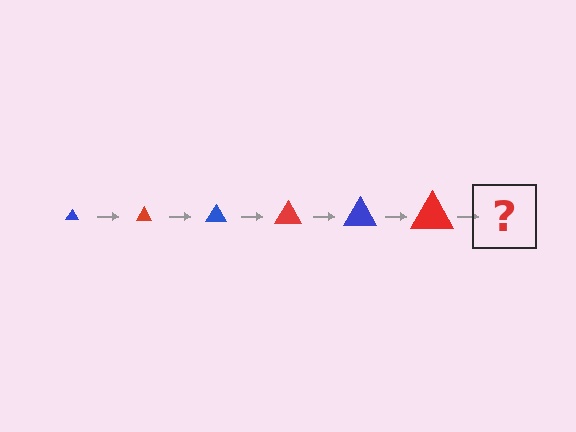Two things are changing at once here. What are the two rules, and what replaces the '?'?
The two rules are that the triangle grows larger each step and the color cycles through blue and red. The '?' should be a blue triangle, larger than the previous one.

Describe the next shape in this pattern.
It should be a blue triangle, larger than the previous one.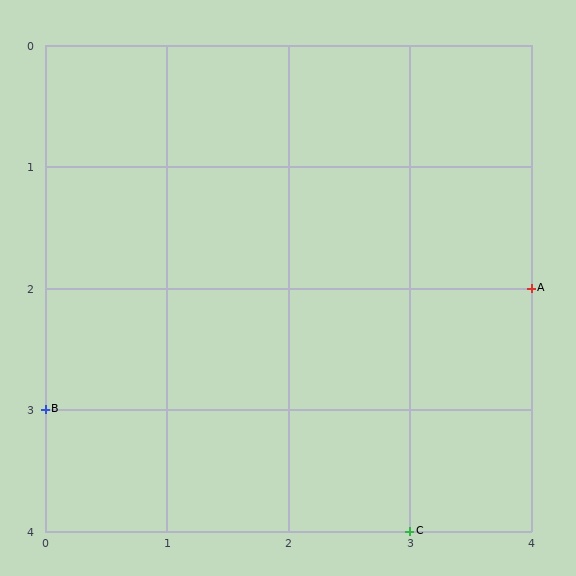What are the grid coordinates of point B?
Point B is at grid coordinates (0, 3).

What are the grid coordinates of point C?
Point C is at grid coordinates (3, 4).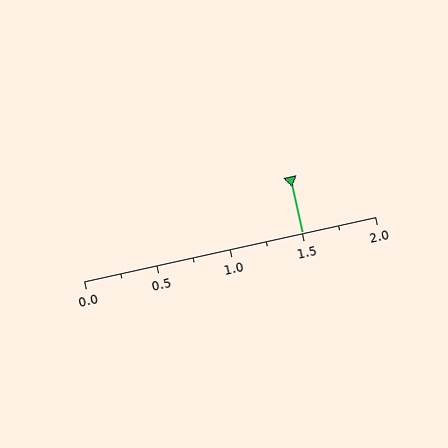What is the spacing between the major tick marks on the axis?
The major ticks are spaced 0.5 apart.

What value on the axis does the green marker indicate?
The marker indicates approximately 1.5.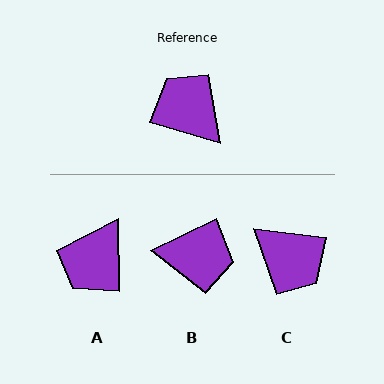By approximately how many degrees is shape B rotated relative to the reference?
Approximately 138 degrees clockwise.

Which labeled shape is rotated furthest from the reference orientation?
C, about 171 degrees away.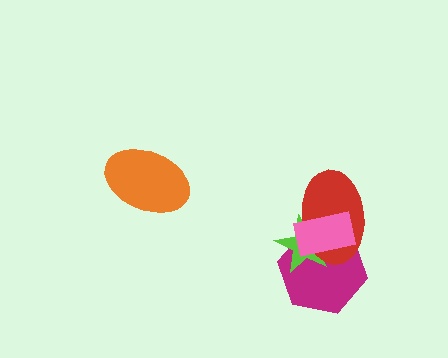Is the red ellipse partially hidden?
Yes, it is partially covered by another shape.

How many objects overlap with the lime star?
3 objects overlap with the lime star.